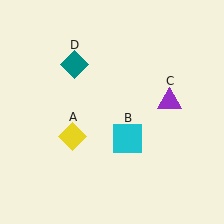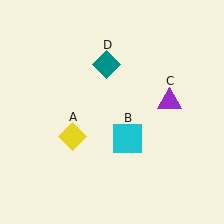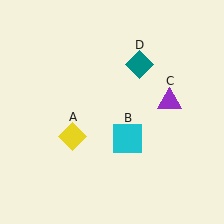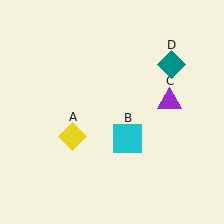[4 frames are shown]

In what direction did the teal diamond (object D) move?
The teal diamond (object D) moved right.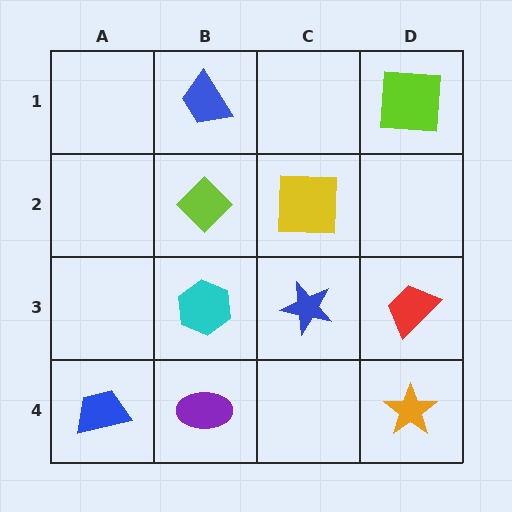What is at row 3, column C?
A blue star.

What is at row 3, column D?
A red trapezoid.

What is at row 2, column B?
A lime diamond.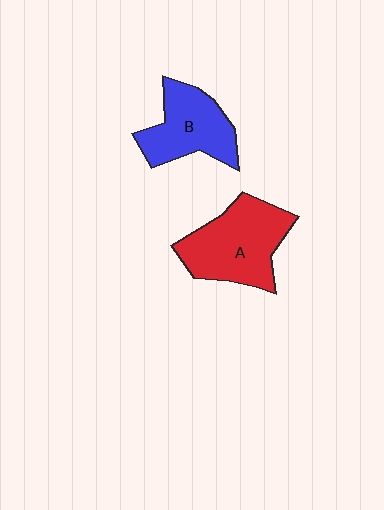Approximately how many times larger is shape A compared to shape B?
Approximately 1.3 times.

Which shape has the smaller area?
Shape B (blue).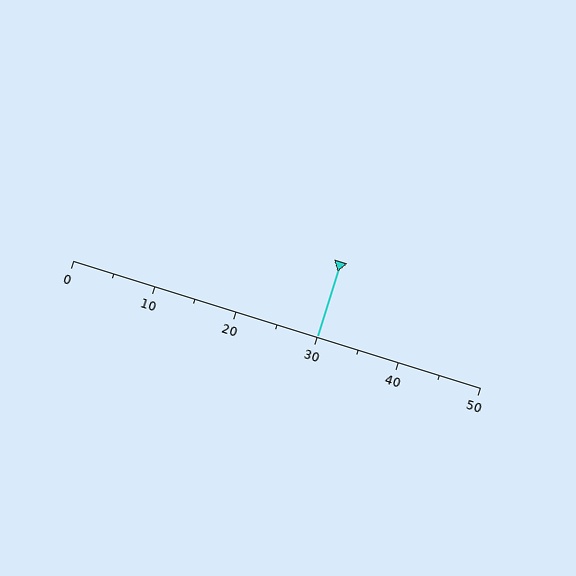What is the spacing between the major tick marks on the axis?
The major ticks are spaced 10 apart.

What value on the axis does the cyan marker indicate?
The marker indicates approximately 30.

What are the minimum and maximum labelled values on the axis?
The axis runs from 0 to 50.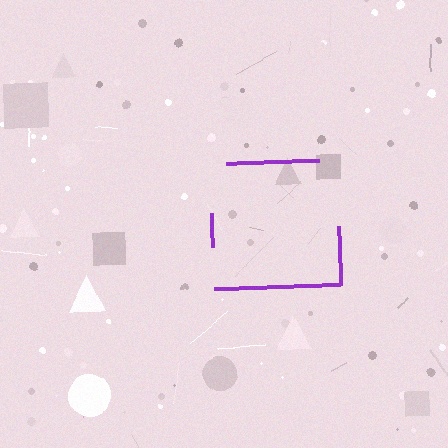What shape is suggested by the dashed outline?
The dashed outline suggests a square.